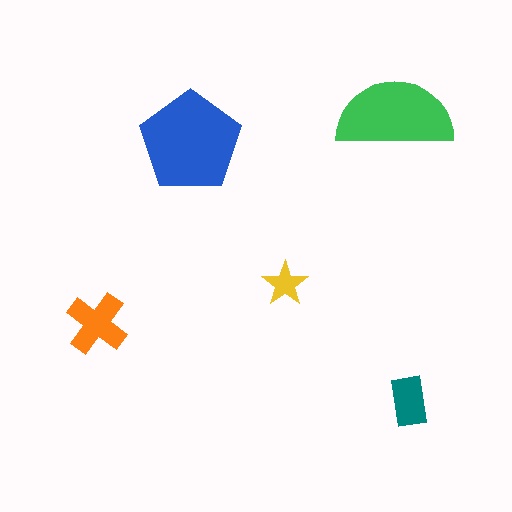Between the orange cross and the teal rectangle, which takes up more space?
The orange cross.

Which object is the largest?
The blue pentagon.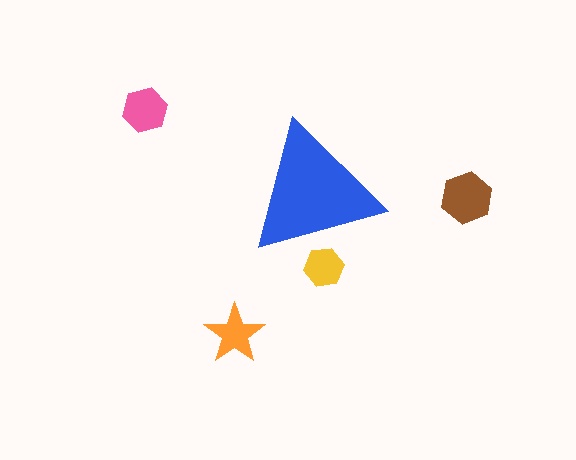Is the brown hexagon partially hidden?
No, the brown hexagon is fully visible.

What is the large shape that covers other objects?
A blue triangle.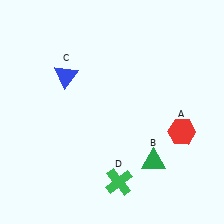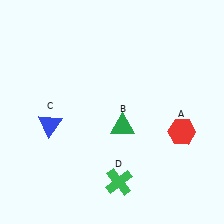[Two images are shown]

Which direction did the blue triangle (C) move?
The blue triangle (C) moved down.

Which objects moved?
The objects that moved are: the green triangle (B), the blue triangle (C).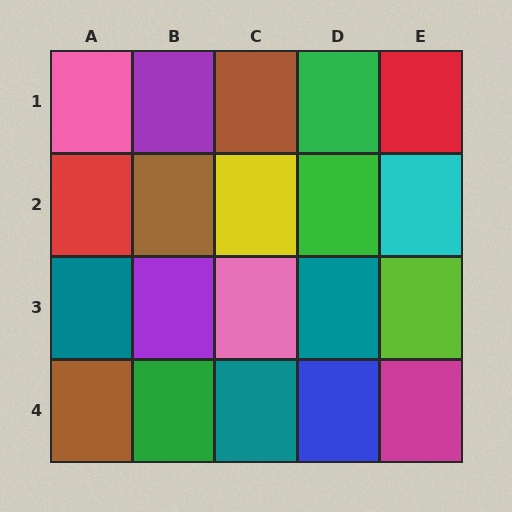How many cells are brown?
3 cells are brown.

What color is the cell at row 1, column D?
Green.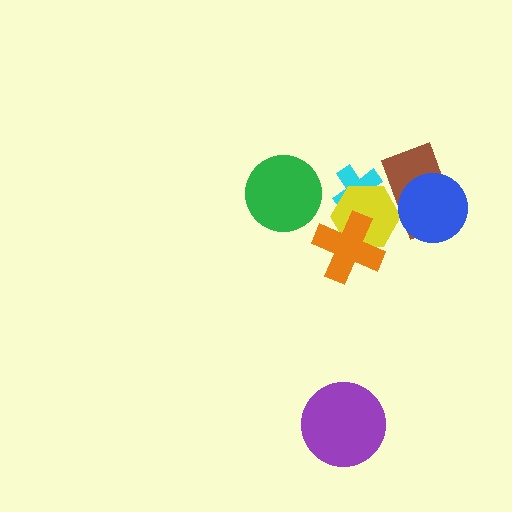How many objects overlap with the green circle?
0 objects overlap with the green circle.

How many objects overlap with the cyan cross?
1 object overlaps with the cyan cross.